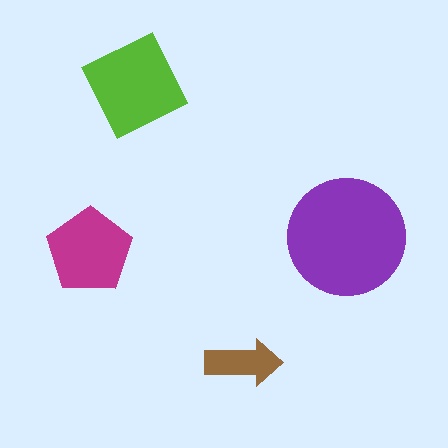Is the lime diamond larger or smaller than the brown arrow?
Larger.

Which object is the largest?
The purple circle.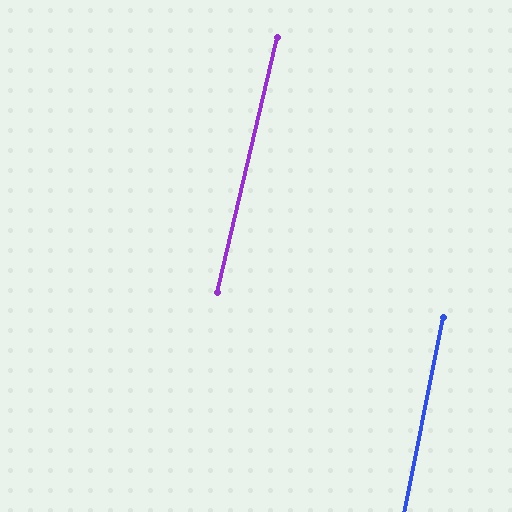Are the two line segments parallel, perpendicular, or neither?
Parallel — their directions differ by only 2.0°.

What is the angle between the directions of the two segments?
Approximately 2 degrees.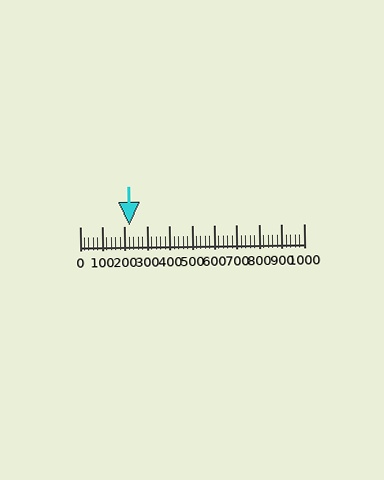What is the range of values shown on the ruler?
The ruler shows values from 0 to 1000.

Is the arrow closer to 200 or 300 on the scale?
The arrow is closer to 200.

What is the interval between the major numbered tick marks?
The major tick marks are spaced 100 units apart.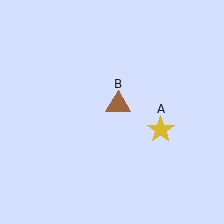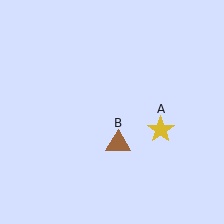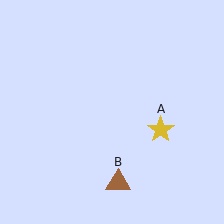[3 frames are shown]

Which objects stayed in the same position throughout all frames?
Yellow star (object A) remained stationary.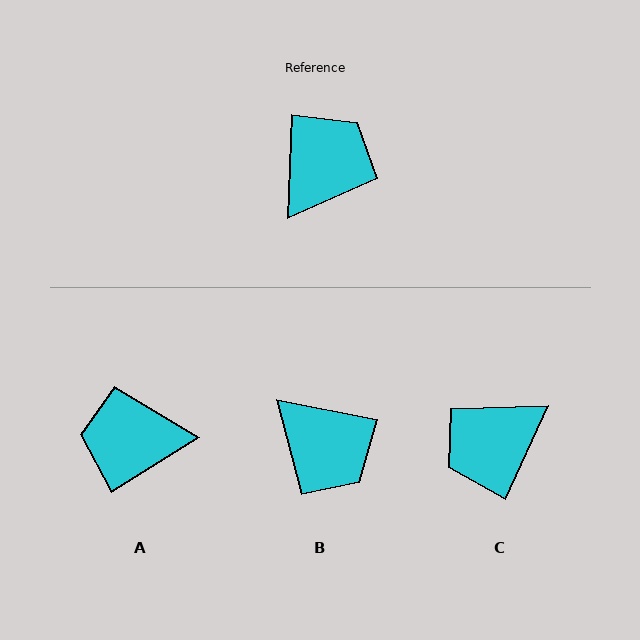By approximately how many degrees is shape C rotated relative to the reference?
Approximately 158 degrees counter-clockwise.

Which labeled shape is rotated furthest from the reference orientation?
C, about 158 degrees away.